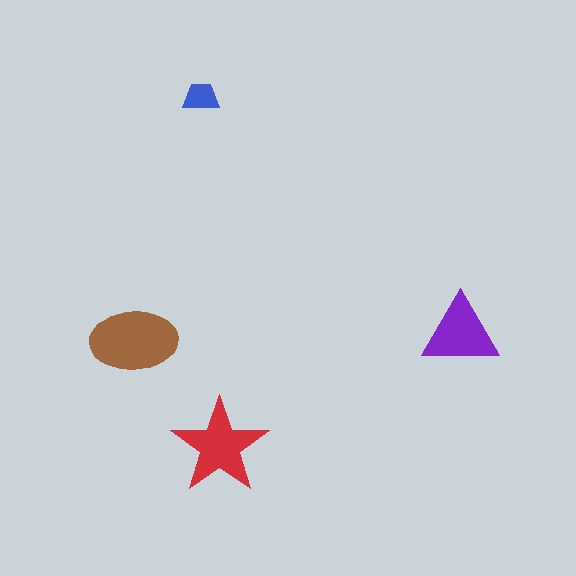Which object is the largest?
The brown ellipse.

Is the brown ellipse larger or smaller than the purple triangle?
Larger.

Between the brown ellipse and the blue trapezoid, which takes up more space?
The brown ellipse.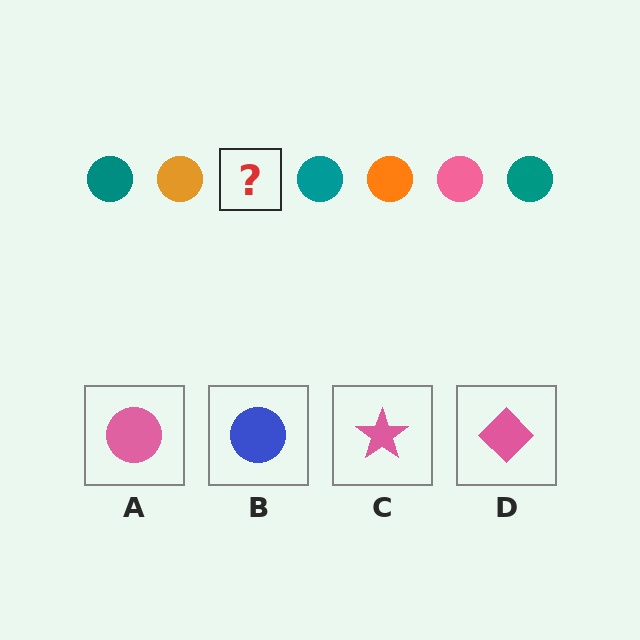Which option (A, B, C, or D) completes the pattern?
A.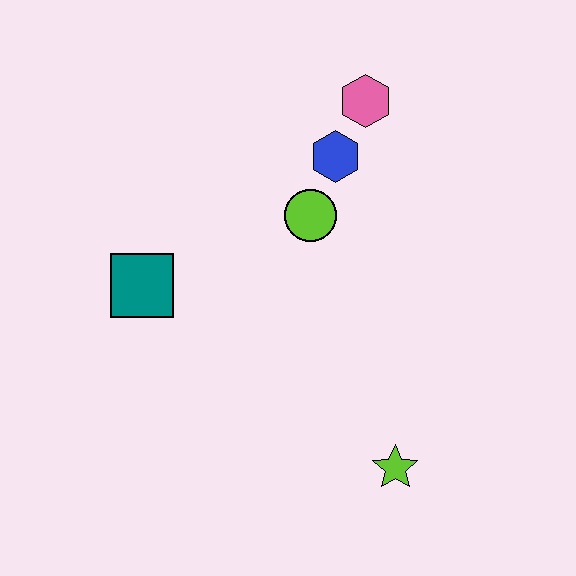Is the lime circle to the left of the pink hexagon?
Yes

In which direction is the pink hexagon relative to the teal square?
The pink hexagon is to the right of the teal square.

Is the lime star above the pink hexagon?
No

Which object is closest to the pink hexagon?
The blue hexagon is closest to the pink hexagon.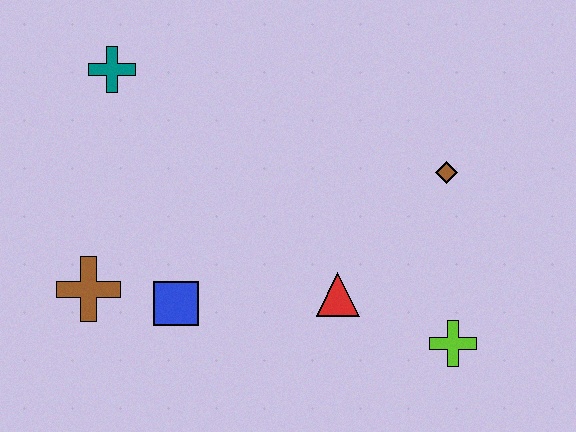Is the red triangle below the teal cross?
Yes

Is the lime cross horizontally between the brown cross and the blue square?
No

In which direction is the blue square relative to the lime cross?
The blue square is to the left of the lime cross.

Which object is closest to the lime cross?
The red triangle is closest to the lime cross.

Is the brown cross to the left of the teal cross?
Yes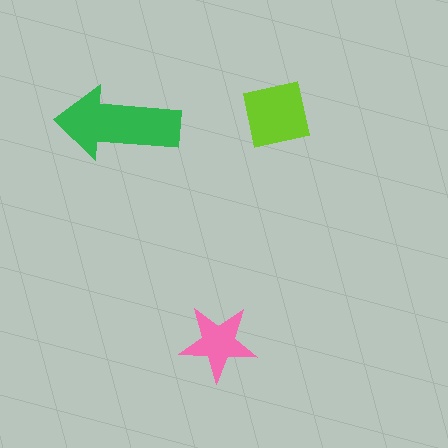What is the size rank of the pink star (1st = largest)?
3rd.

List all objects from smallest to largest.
The pink star, the lime square, the green arrow.